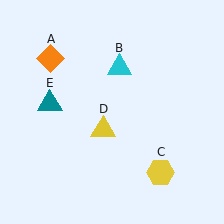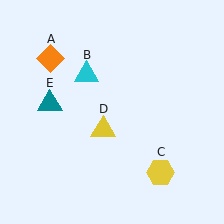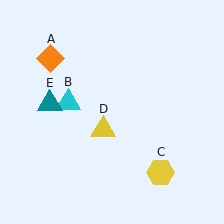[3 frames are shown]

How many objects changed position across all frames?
1 object changed position: cyan triangle (object B).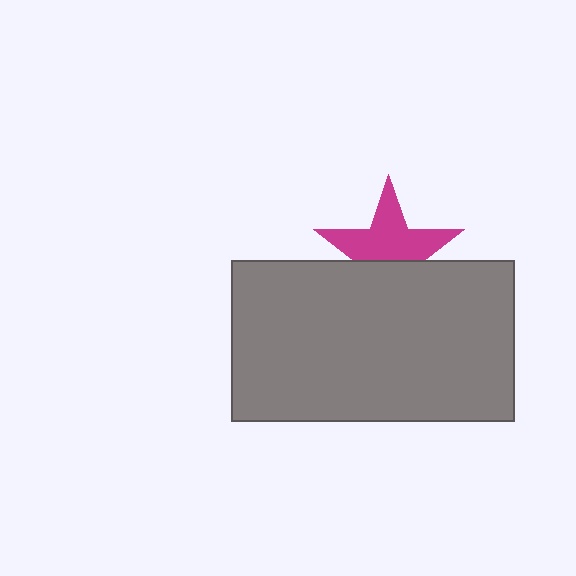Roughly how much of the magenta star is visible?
About half of it is visible (roughly 59%).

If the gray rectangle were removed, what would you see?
You would see the complete magenta star.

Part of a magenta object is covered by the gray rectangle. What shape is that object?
It is a star.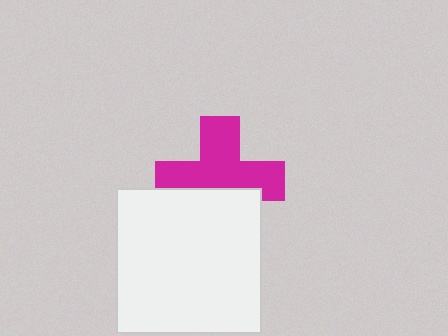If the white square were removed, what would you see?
You would see the complete magenta cross.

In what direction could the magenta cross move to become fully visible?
The magenta cross could move up. That would shift it out from behind the white square entirely.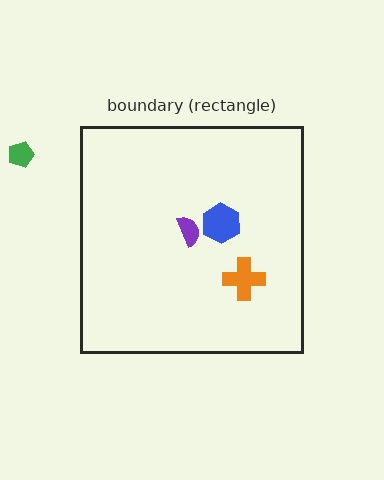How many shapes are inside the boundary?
3 inside, 1 outside.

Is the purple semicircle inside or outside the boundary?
Inside.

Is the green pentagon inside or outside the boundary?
Outside.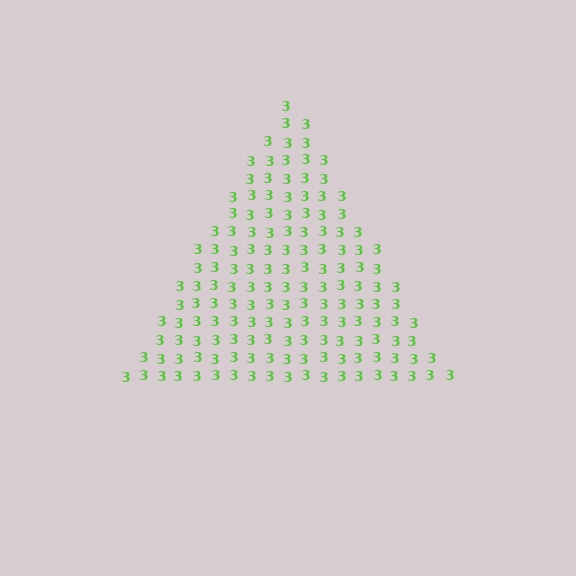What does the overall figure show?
The overall figure shows a triangle.